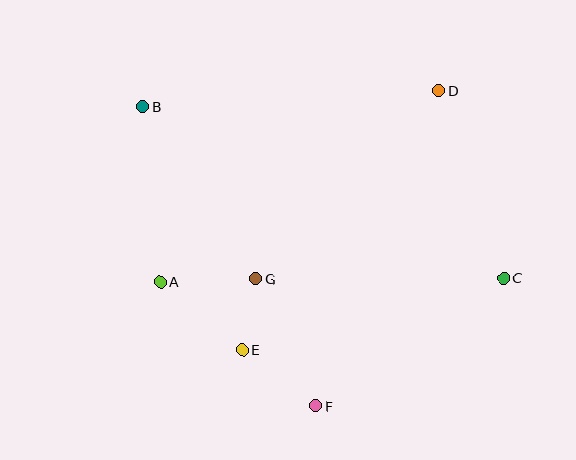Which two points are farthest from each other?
Points B and C are farthest from each other.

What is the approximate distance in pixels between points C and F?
The distance between C and F is approximately 227 pixels.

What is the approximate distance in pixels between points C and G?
The distance between C and G is approximately 248 pixels.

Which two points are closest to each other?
Points E and G are closest to each other.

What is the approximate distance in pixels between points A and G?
The distance between A and G is approximately 95 pixels.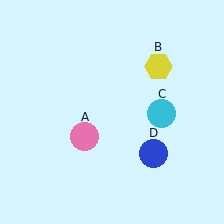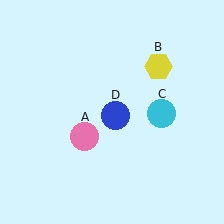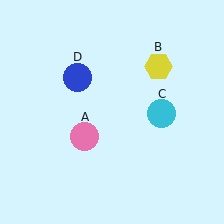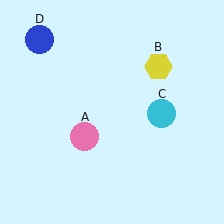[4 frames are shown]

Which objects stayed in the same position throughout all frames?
Pink circle (object A) and yellow hexagon (object B) and cyan circle (object C) remained stationary.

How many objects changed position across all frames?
1 object changed position: blue circle (object D).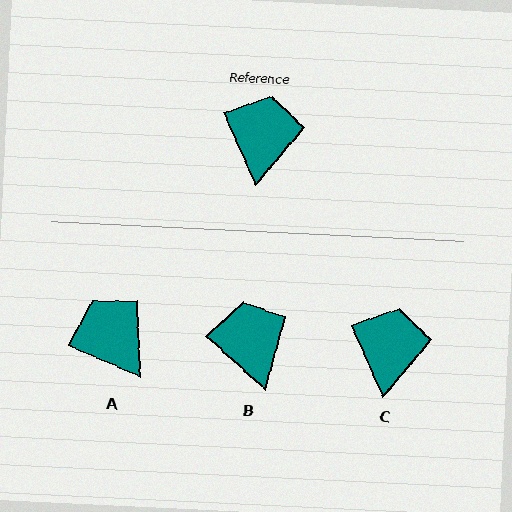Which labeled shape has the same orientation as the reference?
C.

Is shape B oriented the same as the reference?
No, it is off by about 24 degrees.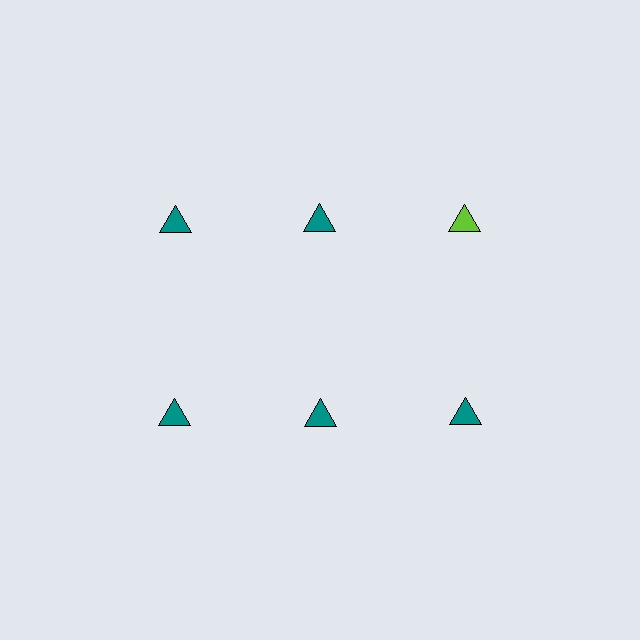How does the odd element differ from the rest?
It has a different color: lime instead of teal.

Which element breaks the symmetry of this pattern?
The lime triangle in the top row, center column breaks the symmetry. All other shapes are teal triangles.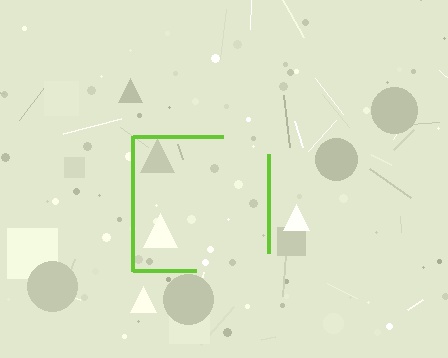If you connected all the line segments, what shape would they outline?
They would outline a square.